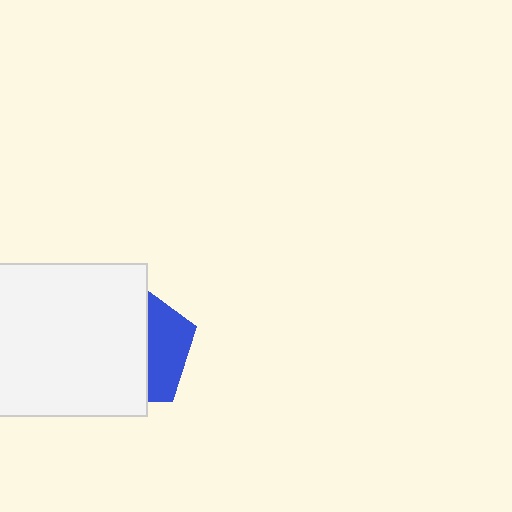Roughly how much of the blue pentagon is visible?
A small part of it is visible (roughly 34%).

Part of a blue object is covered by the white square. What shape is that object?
It is a pentagon.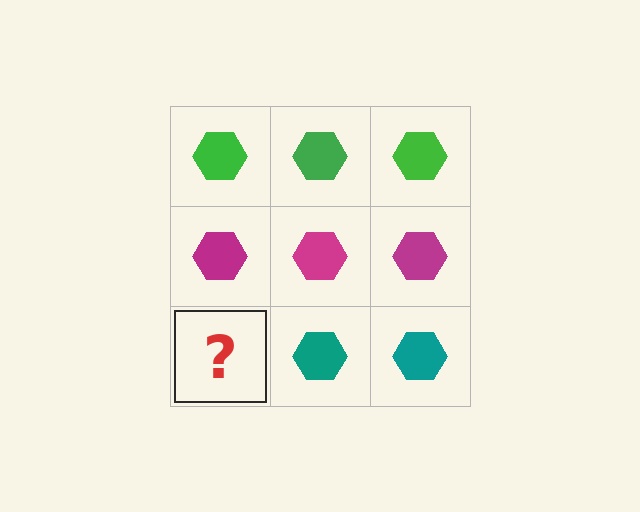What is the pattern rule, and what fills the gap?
The rule is that each row has a consistent color. The gap should be filled with a teal hexagon.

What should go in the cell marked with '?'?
The missing cell should contain a teal hexagon.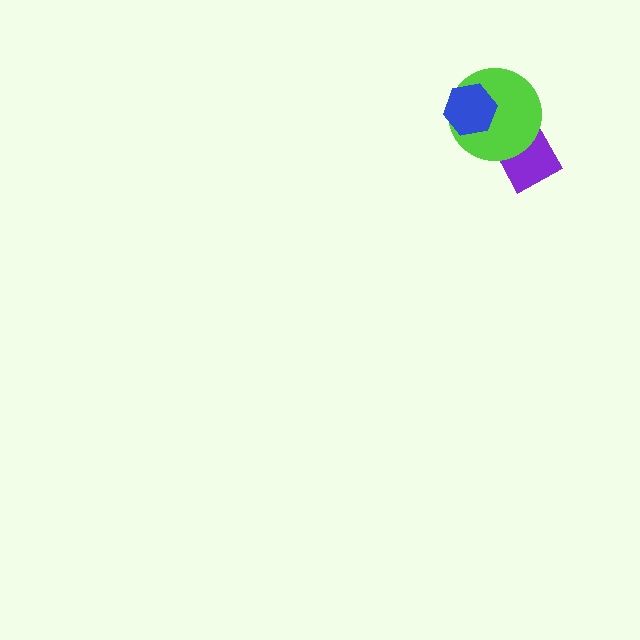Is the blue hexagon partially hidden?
No, no other shape covers it.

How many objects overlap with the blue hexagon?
1 object overlaps with the blue hexagon.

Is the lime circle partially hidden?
Yes, it is partially covered by another shape.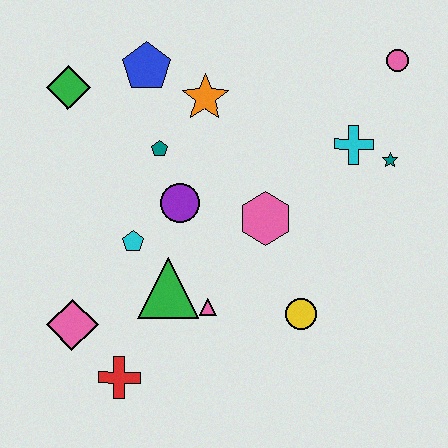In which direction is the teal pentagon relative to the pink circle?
The teal pentagon is to the left of the pink circle.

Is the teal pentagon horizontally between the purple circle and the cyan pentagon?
Yes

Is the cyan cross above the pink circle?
No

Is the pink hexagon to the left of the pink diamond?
No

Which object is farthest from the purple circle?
The pink circle is farthest from the purple circle.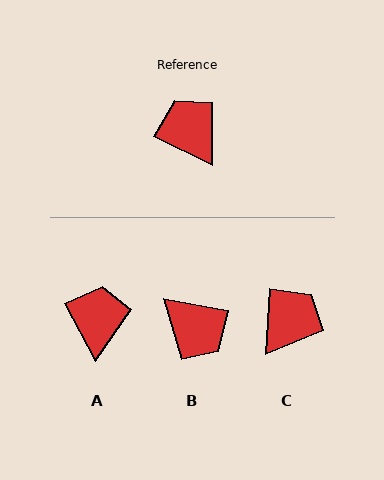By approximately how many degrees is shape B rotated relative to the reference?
Approximately 164 degrees clockwise.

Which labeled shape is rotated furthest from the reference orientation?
B, about 164 degrees away.